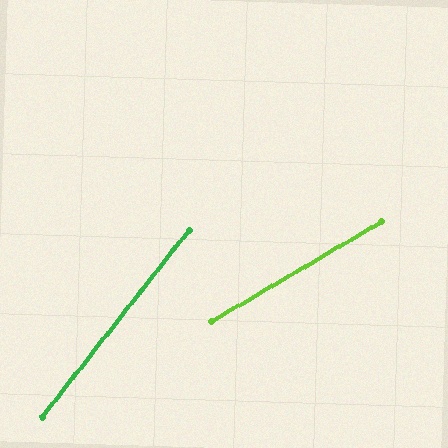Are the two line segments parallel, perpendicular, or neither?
Neither parallel nor perpendicular — they differ by about 21°.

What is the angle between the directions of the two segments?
Approximately 21 degrees.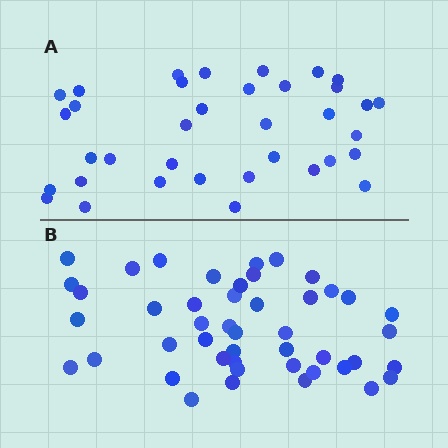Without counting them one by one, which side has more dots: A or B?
Region B (the bottom region) has more dots.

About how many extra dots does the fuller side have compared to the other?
Region B has roughly 10 or so more dots than region A.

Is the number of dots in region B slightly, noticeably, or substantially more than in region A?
Region B has noticeably more, but not dramatically so. The ratio is roughly 1.3 to 1.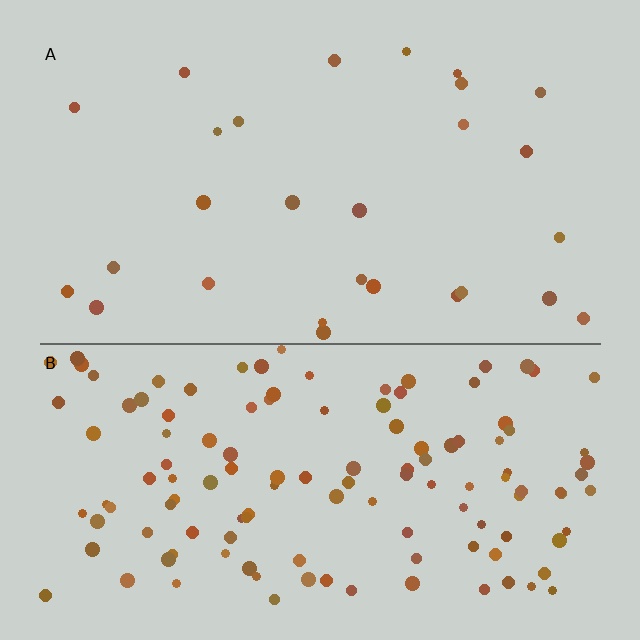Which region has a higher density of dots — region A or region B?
B (the bottom).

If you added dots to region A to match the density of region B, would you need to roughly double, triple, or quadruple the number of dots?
Approximately quadruple.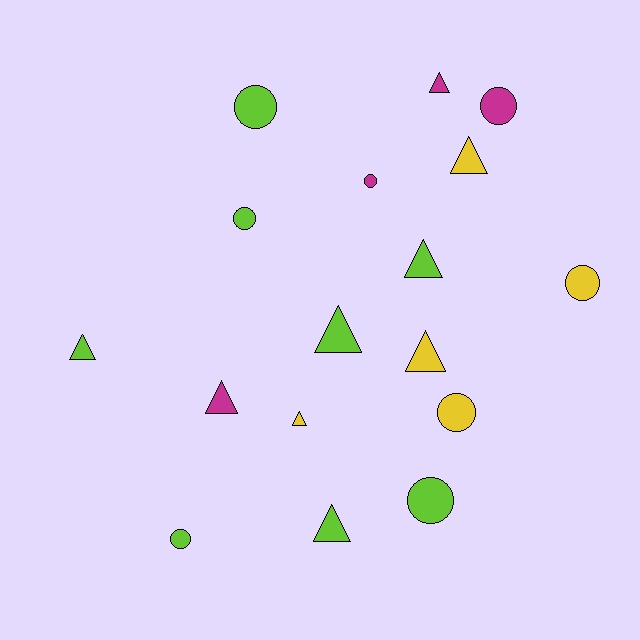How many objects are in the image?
There are 17 objects.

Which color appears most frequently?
Lime, with 8 objects.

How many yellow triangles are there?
There are 3 yellow triangles.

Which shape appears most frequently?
Triangle, with 9 objects.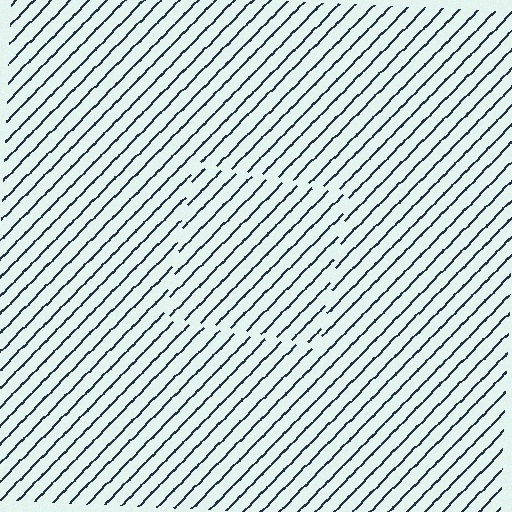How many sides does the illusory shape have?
4 sides — the line-ends trace a square.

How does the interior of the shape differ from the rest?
The interior of the shape contains the same grating, shifted by half a period — the contour is defined by the phase discontinuity where line-ends from the inner and outer gratings abut.